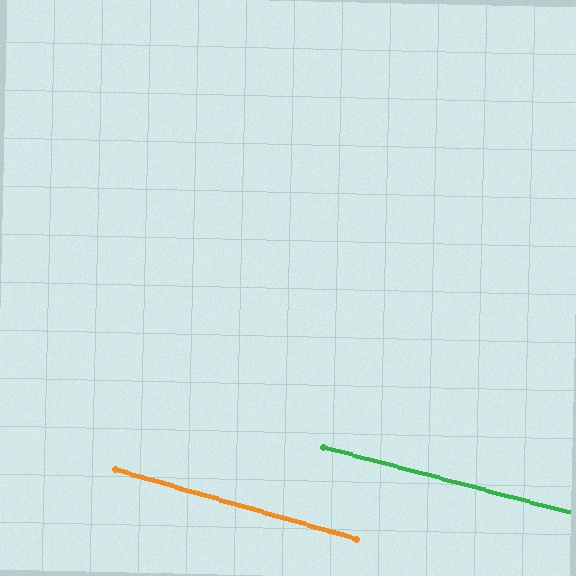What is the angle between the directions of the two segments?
Approximately 1 degree.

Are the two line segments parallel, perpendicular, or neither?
Parallel — their directions differ by only 1.2°.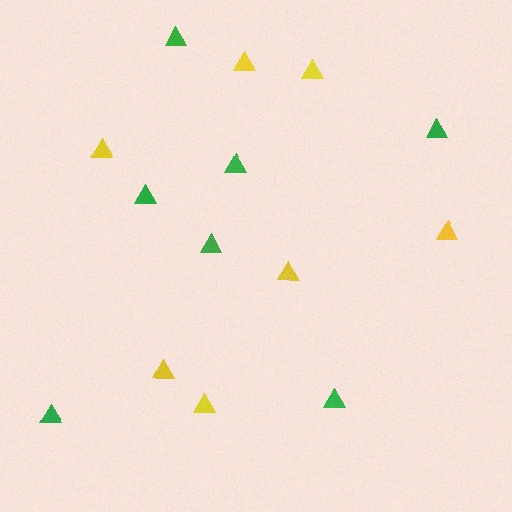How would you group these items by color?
There are 2 groups: one group of yellow triangles (7) and one group of green triangles (7).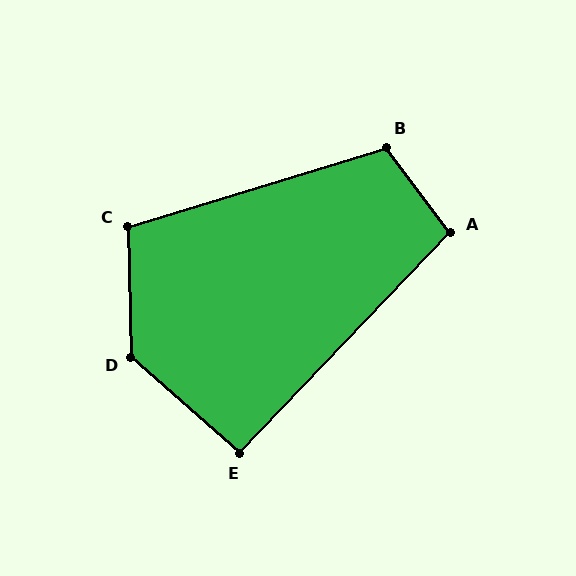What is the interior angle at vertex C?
Approximately 106 degrees (obtuse).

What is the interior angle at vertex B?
Approximately 110 degrees (obtuse).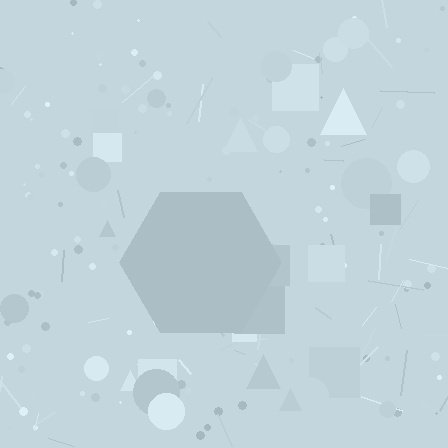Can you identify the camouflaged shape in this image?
The camouflaged shape is a hexagon.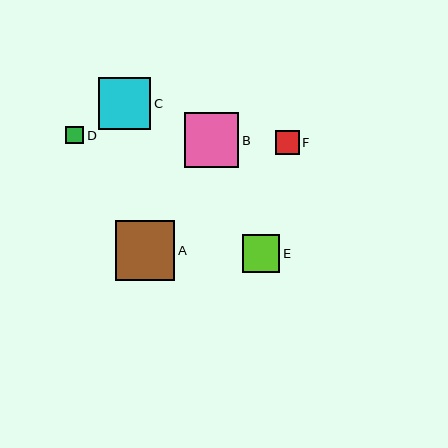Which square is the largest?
Square A is the largest with a size of approximately 59 pixels.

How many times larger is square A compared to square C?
Square A is approximately 1.1 times the size of square C.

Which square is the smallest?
Square D is the smallest with a size of approximately 18 pixels.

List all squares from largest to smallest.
From largest to smallest: A, B, C, E, F, D.